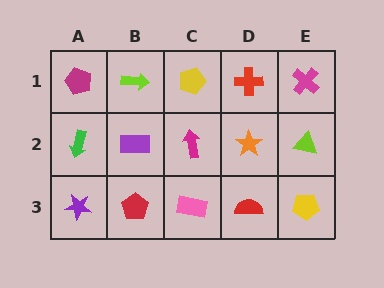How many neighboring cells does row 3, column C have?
3.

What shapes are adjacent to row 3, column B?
A purple rectangle (row 2, column B), a purple star (row 3, column A), a pink rectangle (row 3, column C).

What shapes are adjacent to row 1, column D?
An orange star (row 2, column D), a yellow pentagon (row 1, column C), a magenta cross (row 1, column E).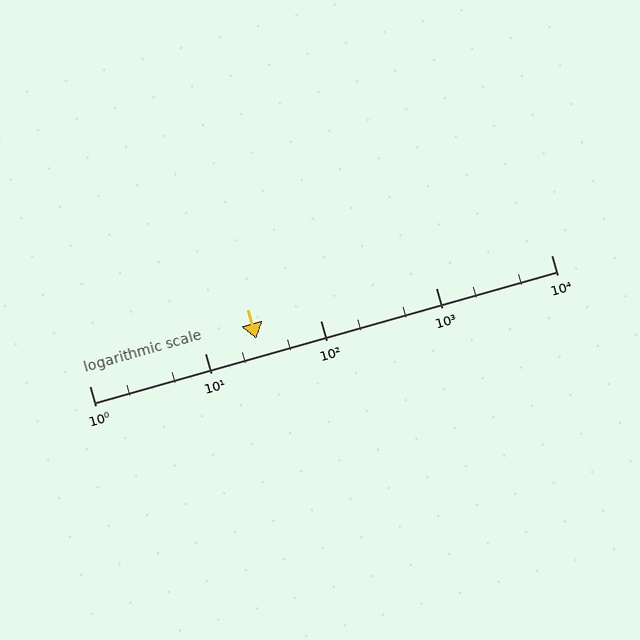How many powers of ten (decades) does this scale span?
The scale spans 4 decades, from 1 to 10000.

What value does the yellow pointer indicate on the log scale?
The pointer indicates approximately 28.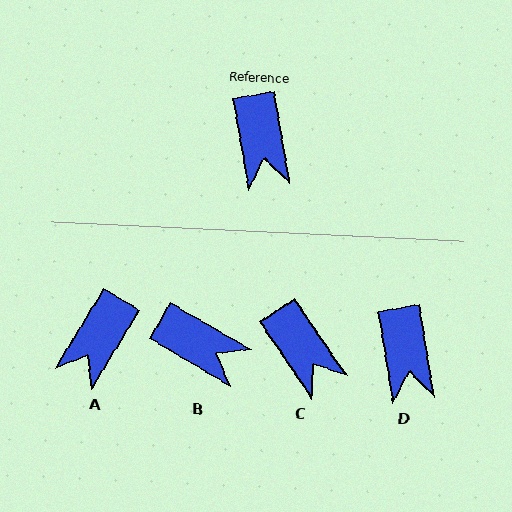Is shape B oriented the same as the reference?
No, it is off by about 50 degrees.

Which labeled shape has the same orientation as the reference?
D.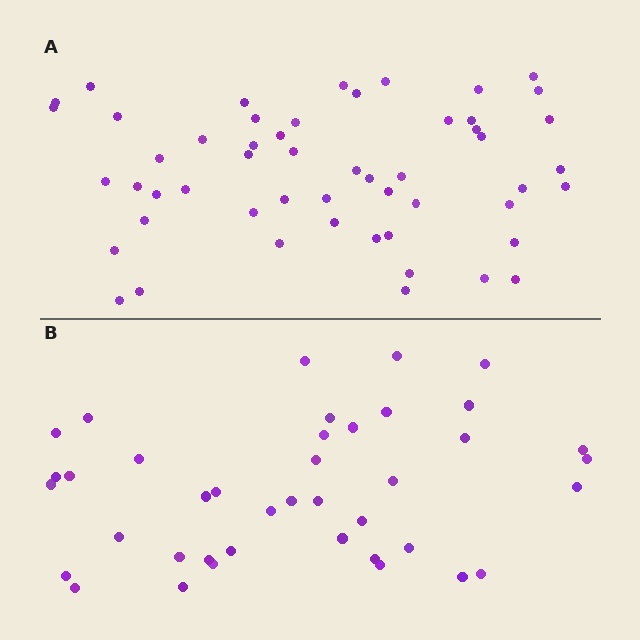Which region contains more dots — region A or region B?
Region A (the top region) has more dots.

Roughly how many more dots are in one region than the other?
Region A has approximately 15 more dots than region B.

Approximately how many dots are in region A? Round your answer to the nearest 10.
About 50 dots. (The exact count is 53, which rounds to 50.)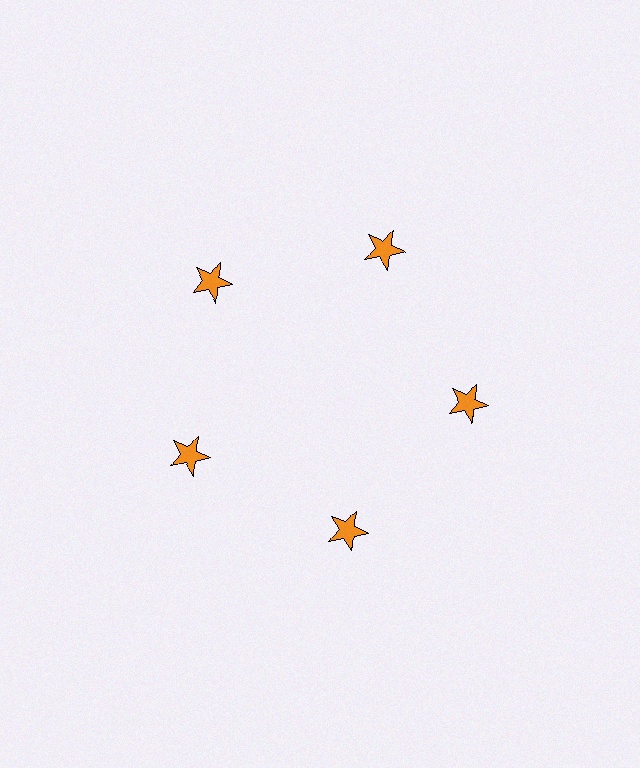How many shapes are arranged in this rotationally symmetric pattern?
There are 5 shapes, arranged in 5 groups of 1.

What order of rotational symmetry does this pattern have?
This pattern has 5-fold rotational symmetry.